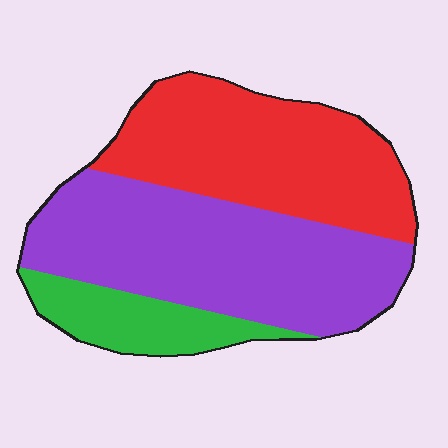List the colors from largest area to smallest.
From largest to smallest: purple, red, green.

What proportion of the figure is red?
Red takes up between a quarter and a half of the figure.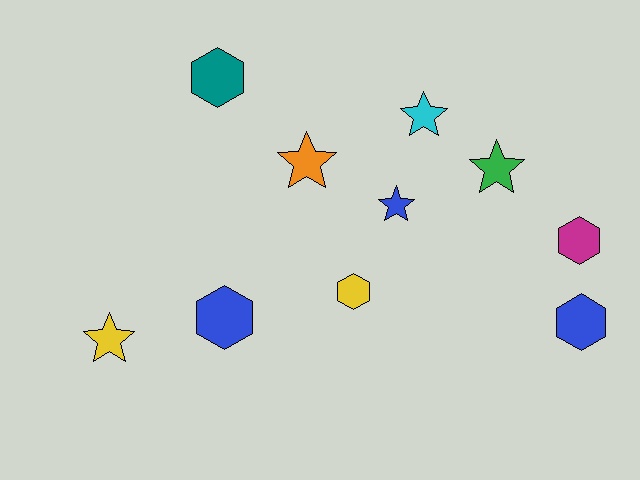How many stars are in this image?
There are 5 stars.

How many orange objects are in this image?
There is 1 orange object.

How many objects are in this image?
There are 10 objects.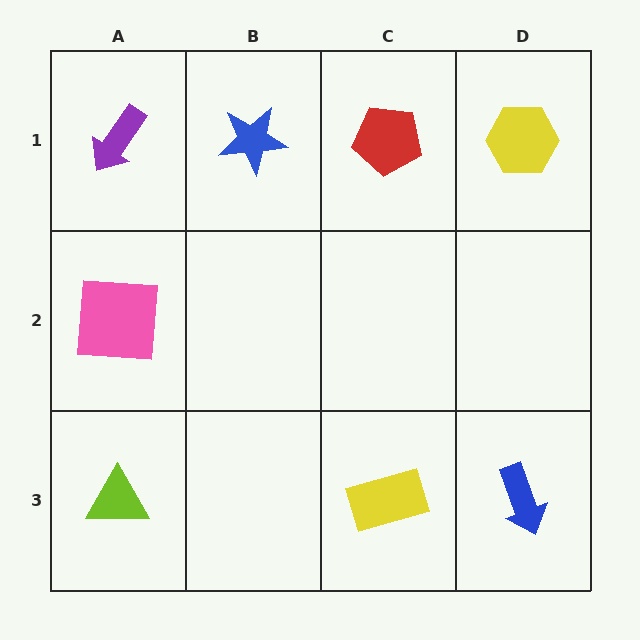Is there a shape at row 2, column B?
No, that cell is empty.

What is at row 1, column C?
A red pentagon.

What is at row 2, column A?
A pink square.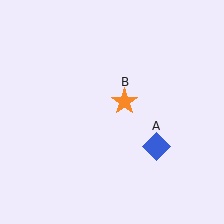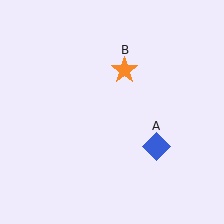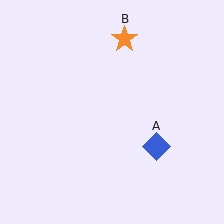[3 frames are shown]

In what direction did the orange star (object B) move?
The orange star (object B) moved up.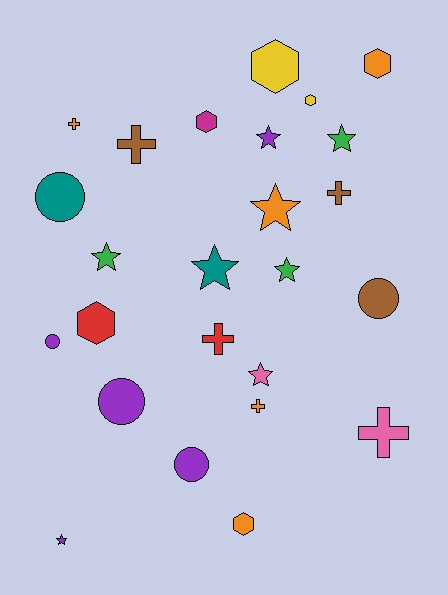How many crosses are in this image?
There are 6 crosses.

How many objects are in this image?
There are 25 objects.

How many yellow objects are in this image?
There are 2 yellow objects.